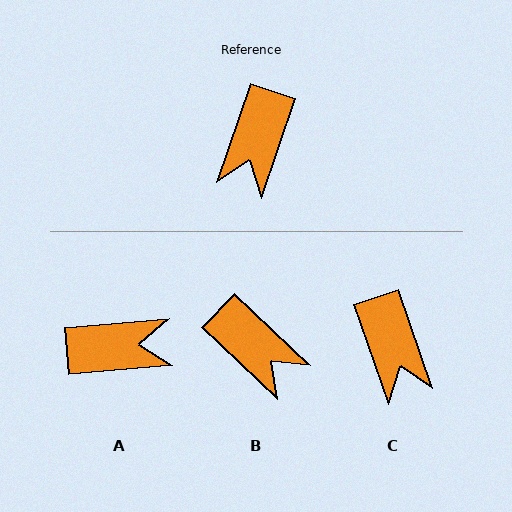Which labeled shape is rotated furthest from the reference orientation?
A, about 114 degrees away.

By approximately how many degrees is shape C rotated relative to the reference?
Approximately 38 degrees counter-clockwise.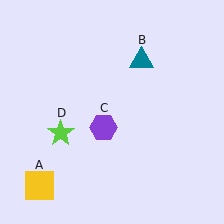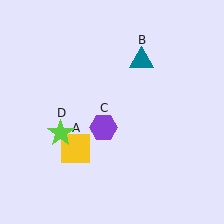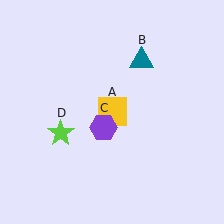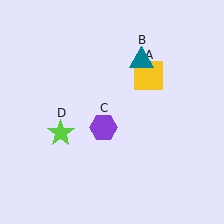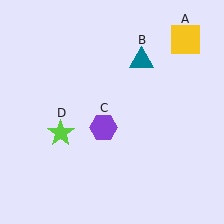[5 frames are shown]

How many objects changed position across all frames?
1 object changed position: yellow square (object A).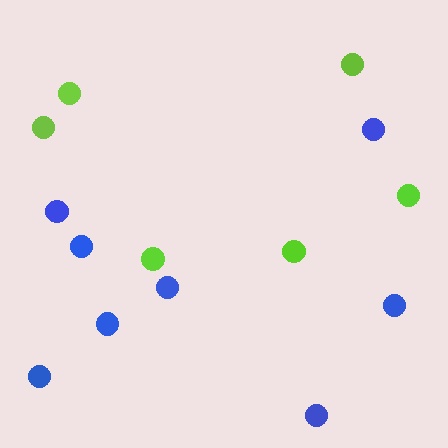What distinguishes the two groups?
There are 2 groups: one group of blue circles (8) and one group of lime circles (6).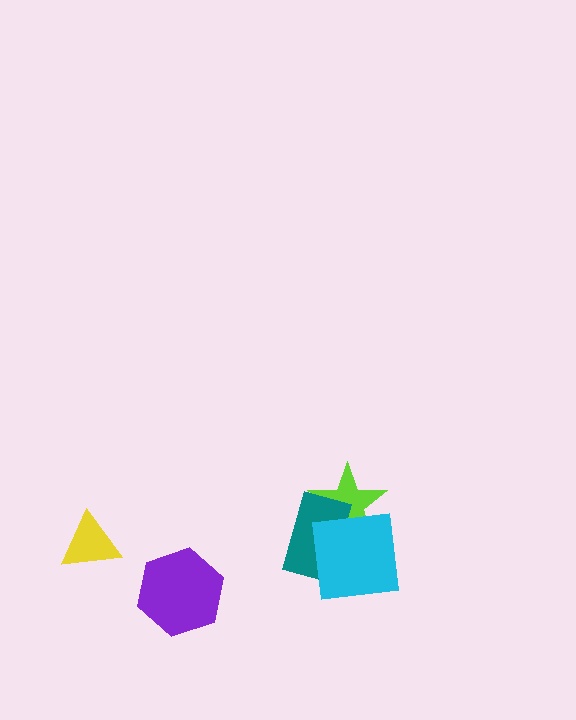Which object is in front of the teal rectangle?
The cyan square is in front of the teal rectangle.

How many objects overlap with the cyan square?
2 objects overlap with the cyan square.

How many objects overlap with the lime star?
2 objects overlap with the lime star.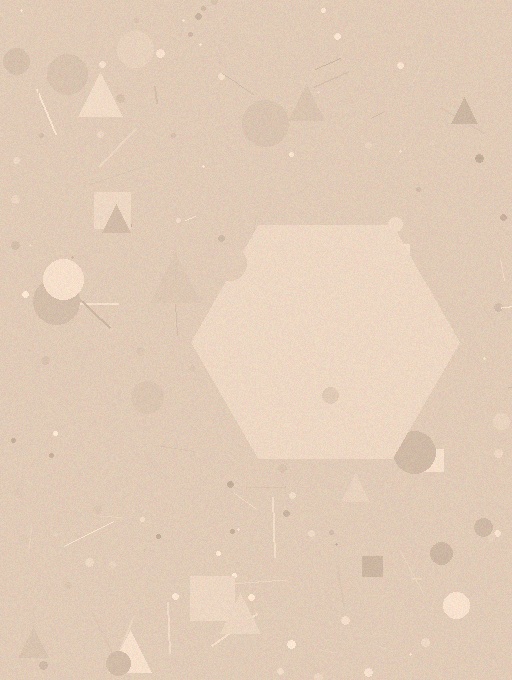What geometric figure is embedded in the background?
A hexagon is embedded in the background.